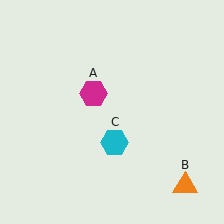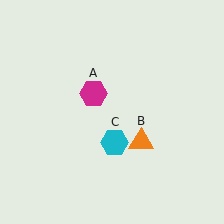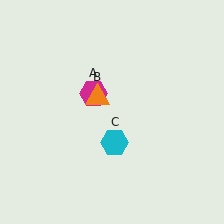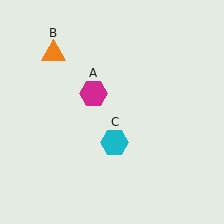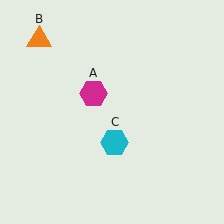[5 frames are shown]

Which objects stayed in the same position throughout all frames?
Magenta hexagon (object A) and cyan hexagon (object C) remained stationary.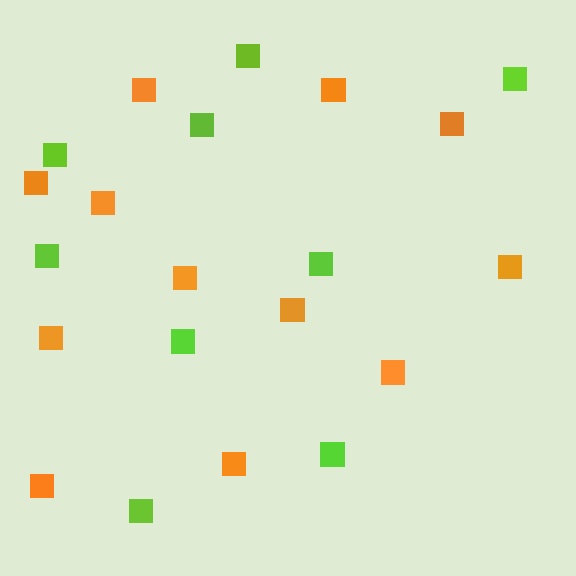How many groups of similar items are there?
There are 2 groups: one group of orange squares (12) and one group of lime squares (9).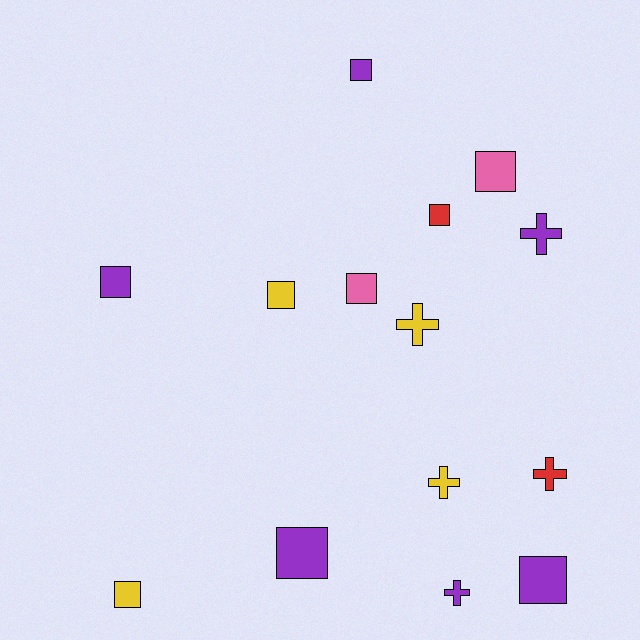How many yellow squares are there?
There are 2 yellow squares.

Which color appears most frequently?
Purple, with 6 objects.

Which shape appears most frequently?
Square, with 9 objects.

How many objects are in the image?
There are 14 objects.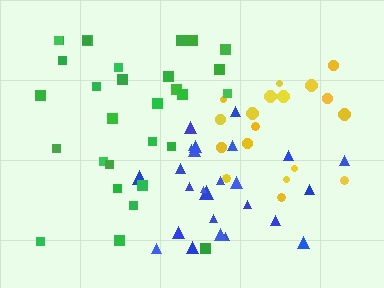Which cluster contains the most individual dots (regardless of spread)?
Green (30).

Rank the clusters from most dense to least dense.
blue, yellow, green.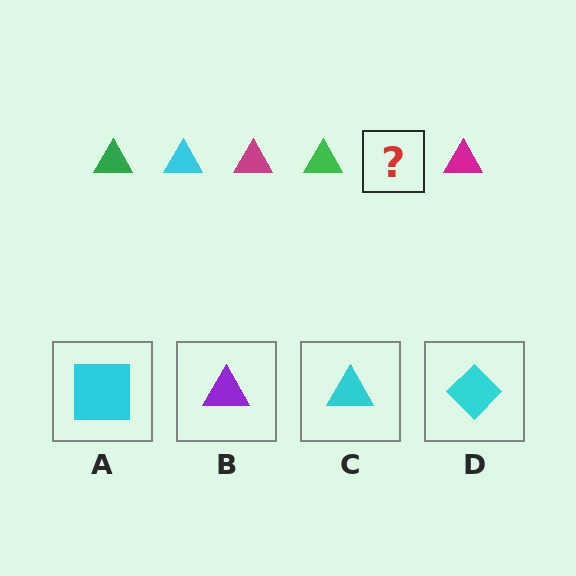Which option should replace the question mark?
Option C.